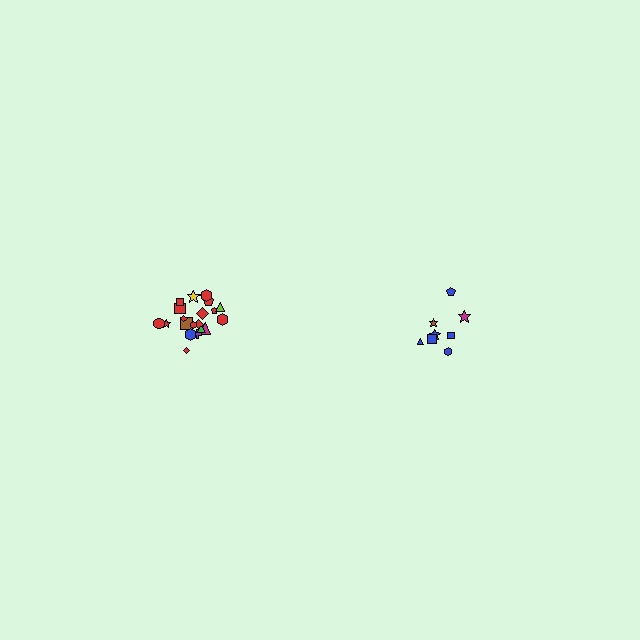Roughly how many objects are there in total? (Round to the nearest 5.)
Roughly 30 objects in total.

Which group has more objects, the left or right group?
The left group.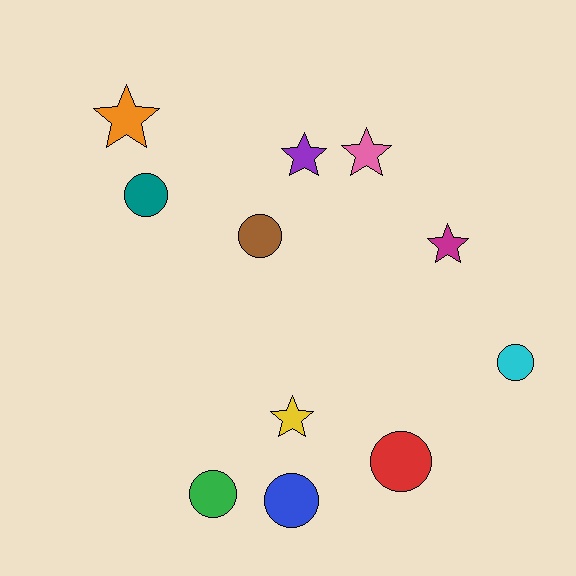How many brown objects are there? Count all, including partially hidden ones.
There is 1 brown object.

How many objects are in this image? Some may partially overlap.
There are 11 objects.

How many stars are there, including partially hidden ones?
There are 5 stars.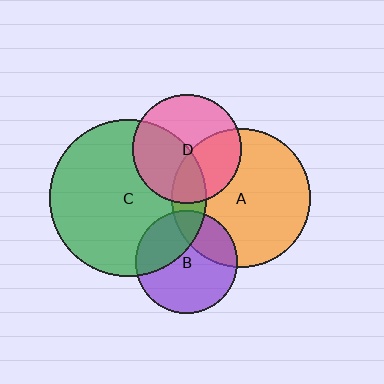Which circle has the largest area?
Circle C (green).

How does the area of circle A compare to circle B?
Approximately 1.9 times.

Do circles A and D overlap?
Yes.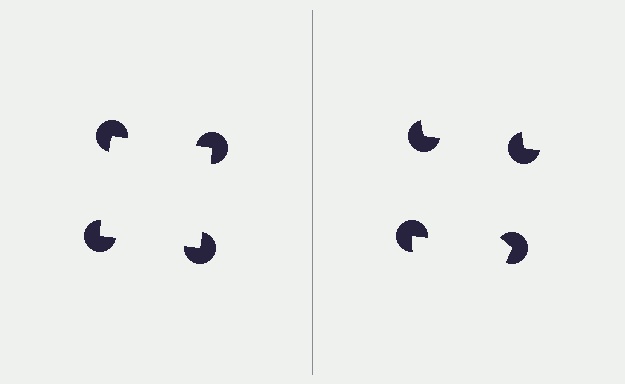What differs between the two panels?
The pac-man discs are positioned identically on both sides; only the wedge orientations differ. On the left they align to a square; on the right they are misaligned.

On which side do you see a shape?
An illusory square appears on the left side. On the right side the wedge cuts are rotated, so no coherent shape forms.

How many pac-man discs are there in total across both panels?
8 — 4 on each side.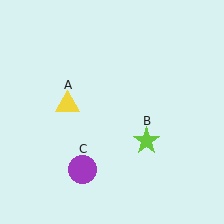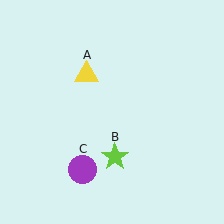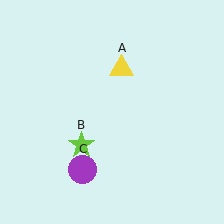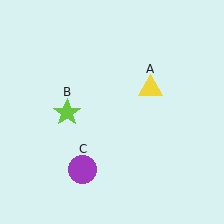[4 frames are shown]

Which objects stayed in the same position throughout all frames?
Purple circle (object C) remained stationary.